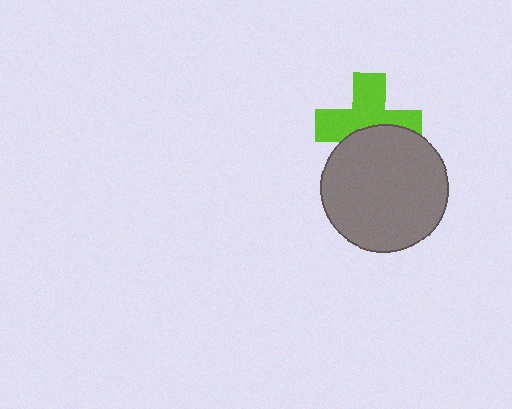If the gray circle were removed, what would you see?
You would see the complete lime cross.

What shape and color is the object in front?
The object in front is a gray circle.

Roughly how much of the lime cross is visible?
About half of it is visible (roughly 61%).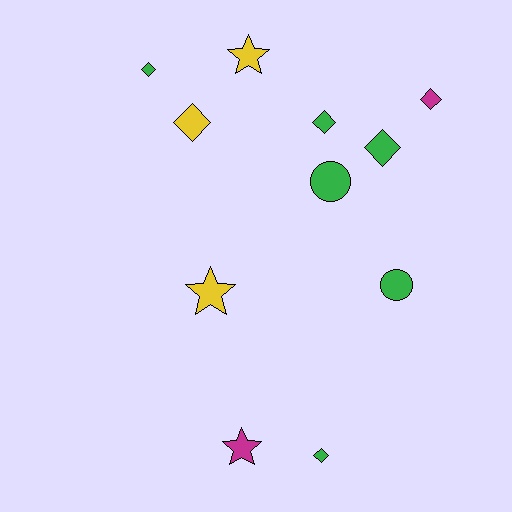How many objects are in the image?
There are 11 objects.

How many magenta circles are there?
There are no magenta circles.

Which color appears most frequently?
Green, with 6 objects.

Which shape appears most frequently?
Diamond, with 6 objects.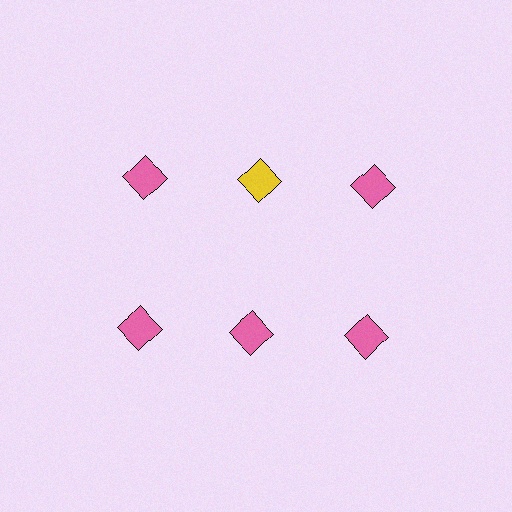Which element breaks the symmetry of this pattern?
The yellow diamond in the top row, second from left column breaks the symmetry. All other shapes are pink diamonds.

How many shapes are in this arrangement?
There are 6 shapes arranged in a grid pattern.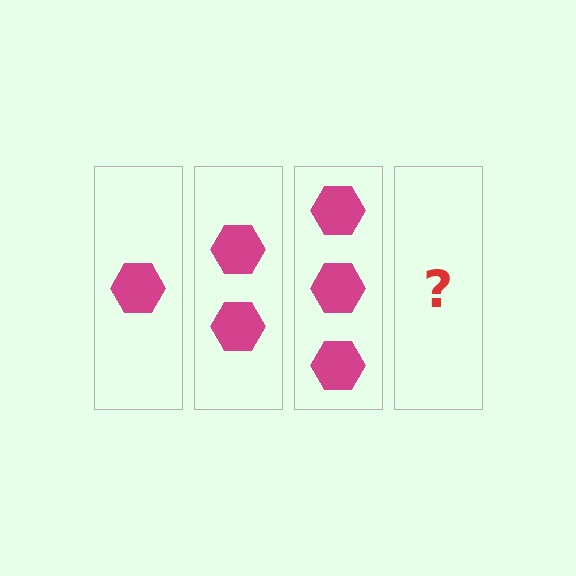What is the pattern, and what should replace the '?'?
The pattern is that each step adds one more hexagon. The '?' should be 4 hexagons.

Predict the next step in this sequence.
The next step is 4 hexagons.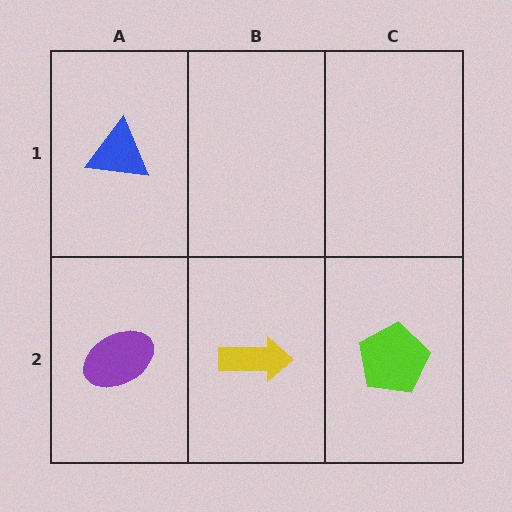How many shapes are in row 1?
1 shape.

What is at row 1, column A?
A blue triangle.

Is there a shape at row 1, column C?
No, that cell is empty.